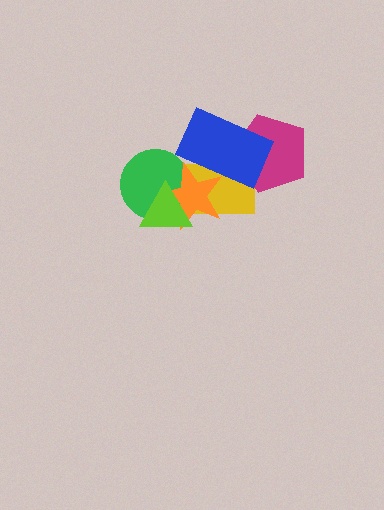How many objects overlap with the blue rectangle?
3 objects overlap with the blue rectangle.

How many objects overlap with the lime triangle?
3 objects overlap with the lime triangle.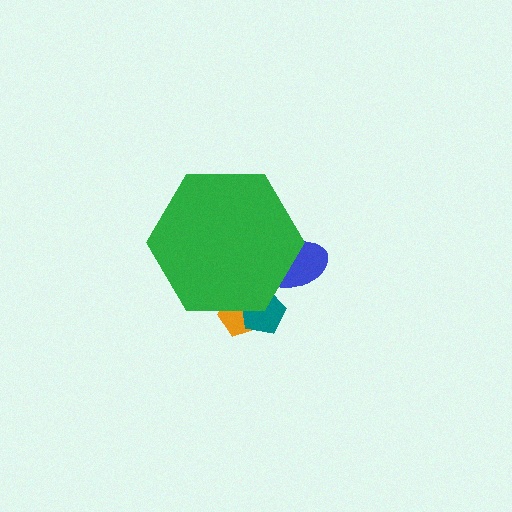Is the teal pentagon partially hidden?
Yes, the teal pentagon is partially hidden behind the green hexagon.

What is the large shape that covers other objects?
A green hexagon.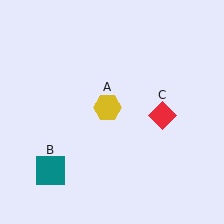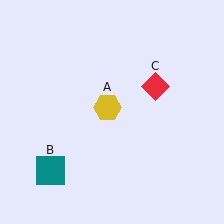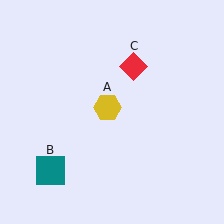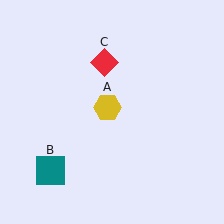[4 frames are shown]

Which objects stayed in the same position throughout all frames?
Yellow hexagon (object A) and teal square (object B) remained stationary.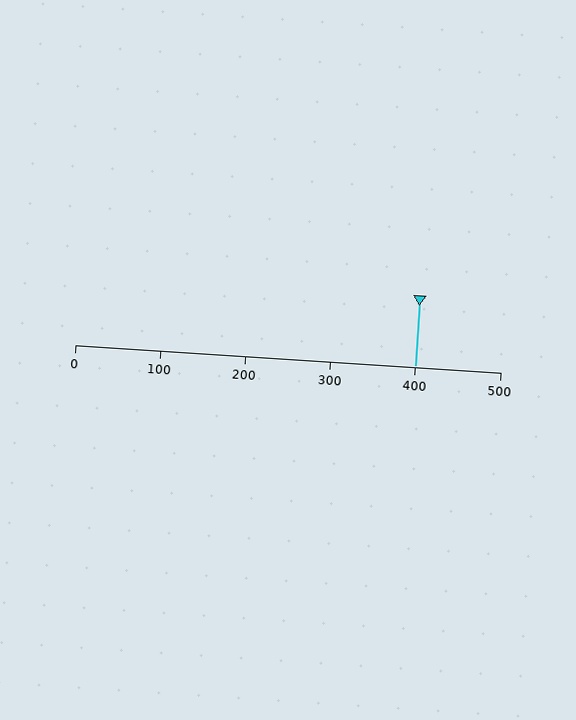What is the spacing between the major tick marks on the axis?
The major ticks are spaced 100 apart.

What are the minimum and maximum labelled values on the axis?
The axis runs from 0 to 500.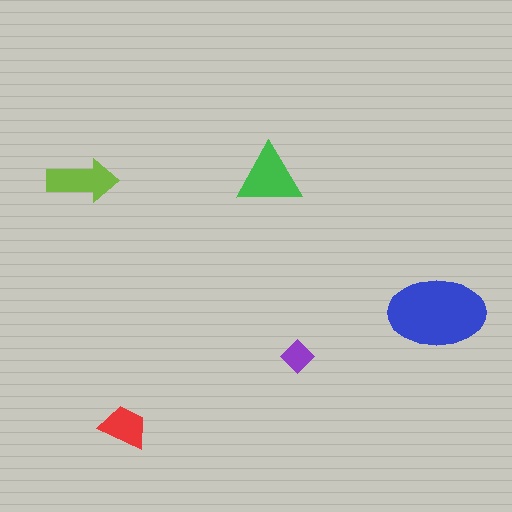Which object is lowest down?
The red trapezoid is bottommost.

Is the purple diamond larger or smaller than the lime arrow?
Smaller.